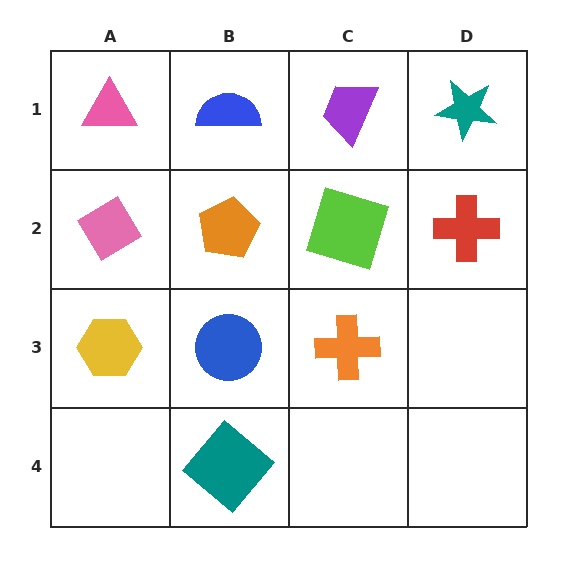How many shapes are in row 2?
4 shapes.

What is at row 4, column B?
A teal diamond.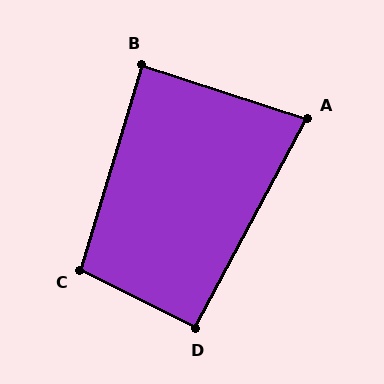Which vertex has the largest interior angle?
C, at approximately 100 degrees.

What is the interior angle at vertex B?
Approximately 89 degrees (approximately right).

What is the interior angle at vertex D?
Approximately 91 degrees (approximately right).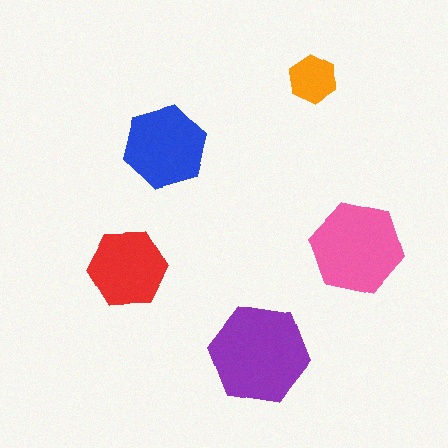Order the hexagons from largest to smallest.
the purple one, the pink one, the blue one, the red one, the orange one.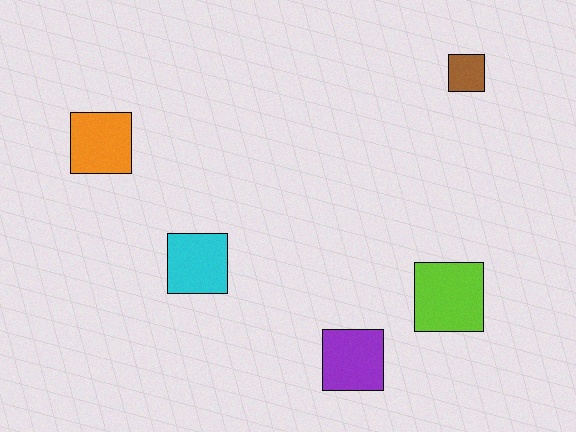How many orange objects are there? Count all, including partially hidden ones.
There is 1 orange object.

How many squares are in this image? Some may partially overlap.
There are 5 squares.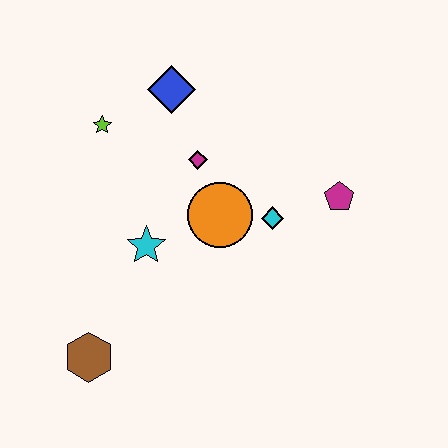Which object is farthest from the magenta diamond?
The brown hexagon is farthest from the magenta diamond.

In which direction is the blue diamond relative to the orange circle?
The blue diamond is above the orange circle.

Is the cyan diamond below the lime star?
Yes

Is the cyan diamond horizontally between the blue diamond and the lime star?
No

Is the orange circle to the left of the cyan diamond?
Yes